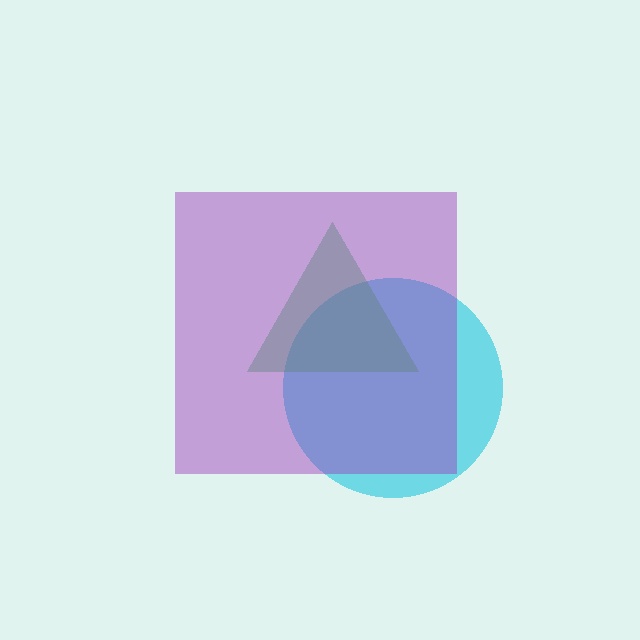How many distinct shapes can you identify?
There are 3 distinct shapes: a cyan circle, a green triangle, a purple square.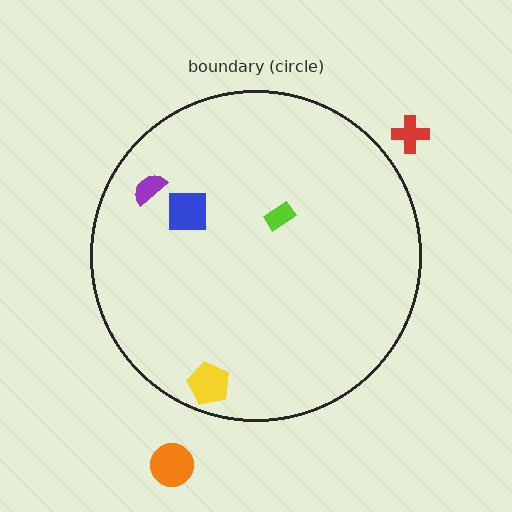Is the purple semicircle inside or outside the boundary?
Inside.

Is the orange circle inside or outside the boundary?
Outside.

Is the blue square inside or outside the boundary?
Inside.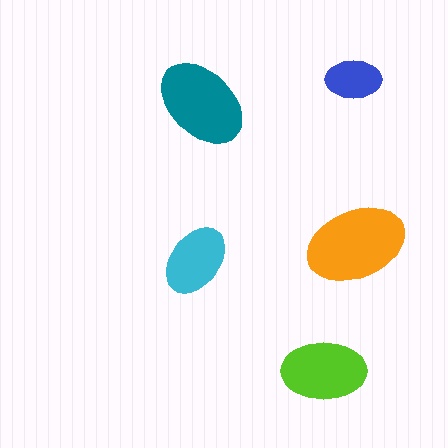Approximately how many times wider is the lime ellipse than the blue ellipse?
About 1.5 times wider.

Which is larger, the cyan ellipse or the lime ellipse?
The lime one.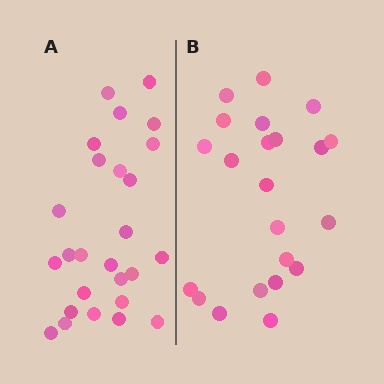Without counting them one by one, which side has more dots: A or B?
Region A (the left region) has more dots.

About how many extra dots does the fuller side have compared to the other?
Region A has about 4 more dots than region B.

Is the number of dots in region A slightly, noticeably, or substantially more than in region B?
Region A has only slightly more — the two regions are fairly close. The ratio is roughly 1.2 to 1.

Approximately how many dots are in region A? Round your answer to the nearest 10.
About 30 dots. (The exact count is 26, which rounds to 30.)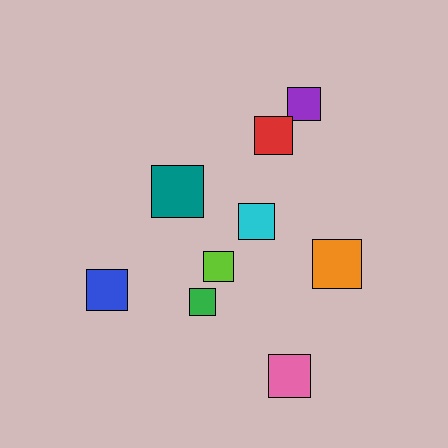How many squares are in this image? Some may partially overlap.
There are 9 squares.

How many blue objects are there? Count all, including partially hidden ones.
There is 1 blue object.